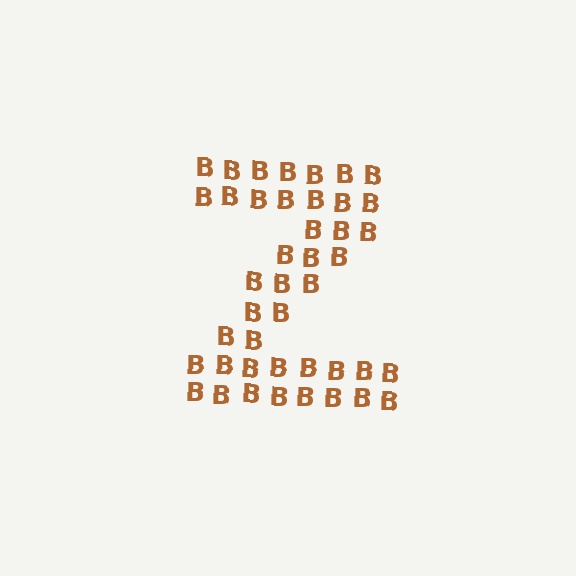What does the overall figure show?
The overall figure shows the letter Z.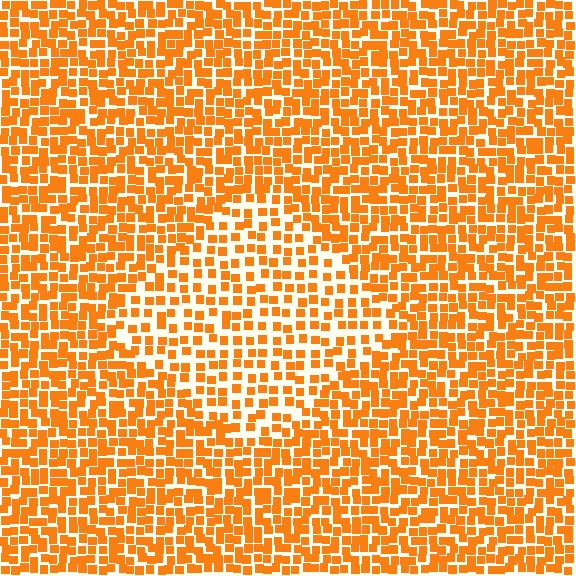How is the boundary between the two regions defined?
The boundary is defined by a change in element density (approximately 1.7x ratio). All elements are the same color, size, and shape.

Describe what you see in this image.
The image contains small orange elements arranged at two different densities. A diamond-shaped region is visible where the elements are less densely packed than the surrounding area.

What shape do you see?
I see a diamond.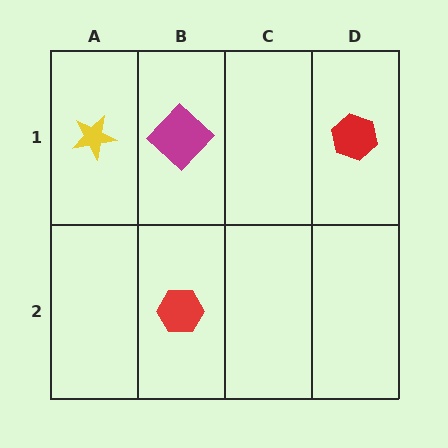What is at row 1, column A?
A yellow star.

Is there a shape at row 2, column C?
No, that cell is empty.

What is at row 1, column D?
A red hexagon.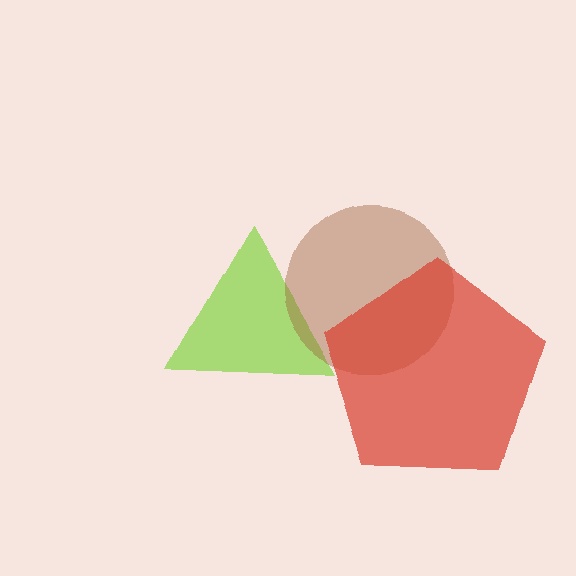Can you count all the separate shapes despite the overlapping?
Yes, there are 3 separate shapes.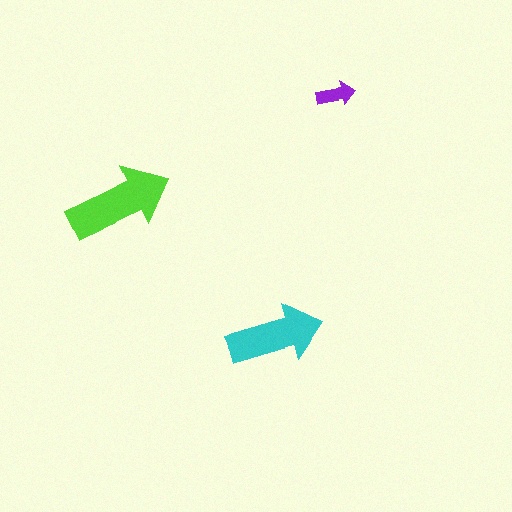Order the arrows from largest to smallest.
the lime one, the cyan one, the purple one.